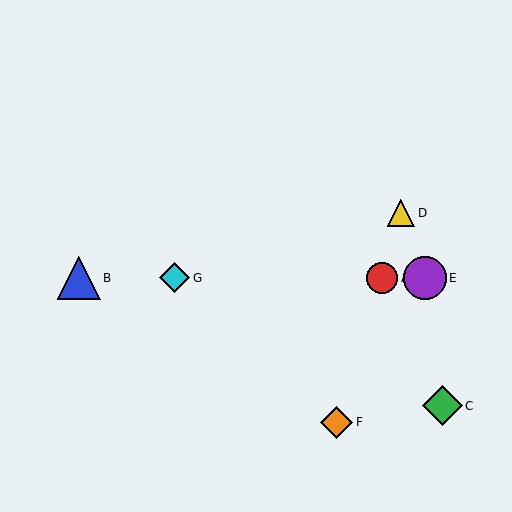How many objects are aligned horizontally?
4 objects (A, B, E, G) are aligned horizontally.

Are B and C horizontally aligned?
No, B is at y≈278 and C is at y≈406.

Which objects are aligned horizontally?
Objects A, B, E, G are aligned horizontally.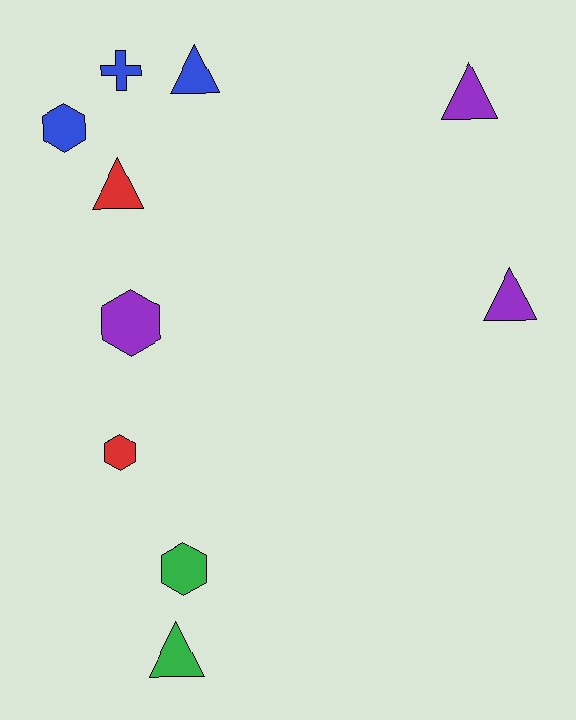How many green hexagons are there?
There is 1 green hexagon.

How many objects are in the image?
There are 10 objects.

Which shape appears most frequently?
Triangle, with 5 objects.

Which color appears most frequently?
Purple, with 3 objects.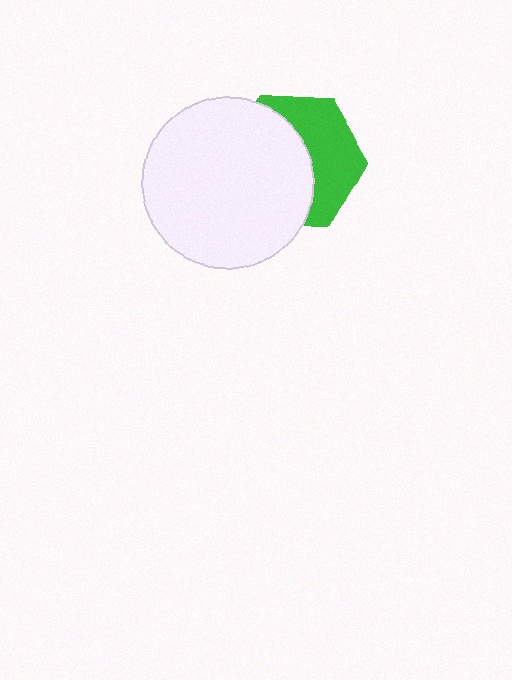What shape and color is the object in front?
The object in front is a white circle.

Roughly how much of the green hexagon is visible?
A small part of it is visible (roughly 44%).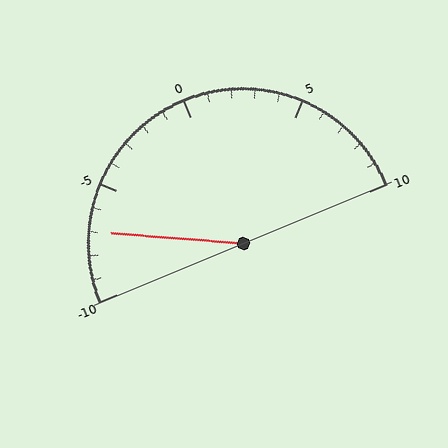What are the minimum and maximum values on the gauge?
The gauge ranges from -10 to 10.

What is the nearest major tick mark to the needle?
The nearest major tick mark is -5.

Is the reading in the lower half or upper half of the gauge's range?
The reading is in the lower half of the range (-10 to 10).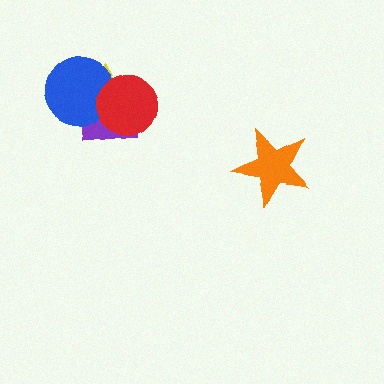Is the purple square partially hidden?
Yes, it is partially covered by another shape.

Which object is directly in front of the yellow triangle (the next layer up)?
The blue circle is directly in front of the yellow triangle.